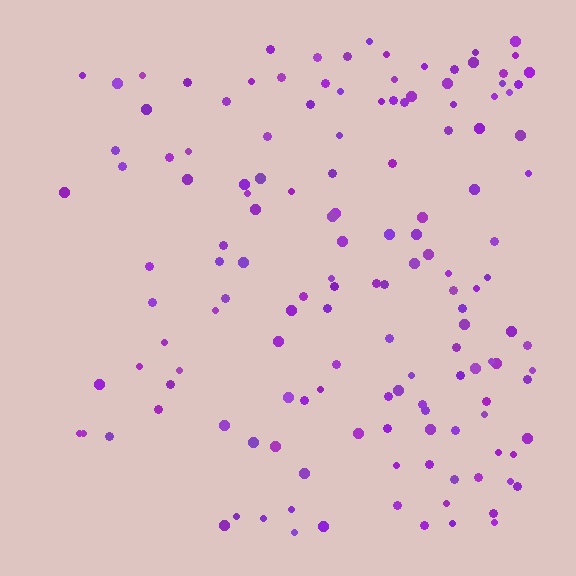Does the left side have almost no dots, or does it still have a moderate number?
Still a moderate number, just noticeably fewer than the right.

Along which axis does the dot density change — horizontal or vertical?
Horizontal.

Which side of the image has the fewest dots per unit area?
The left.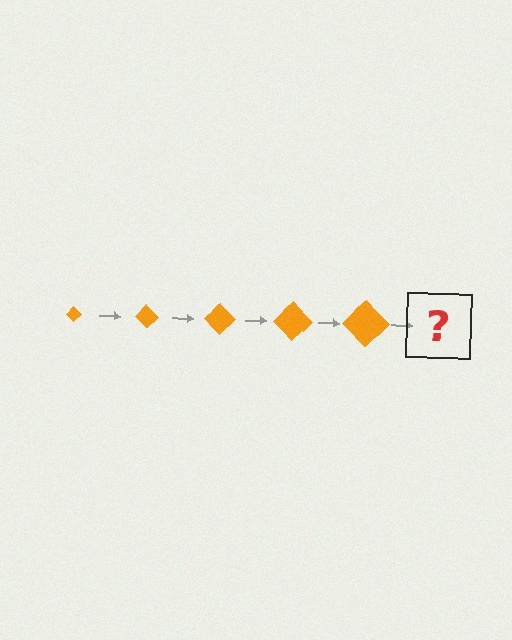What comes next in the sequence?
The next element should be an orange diamond, larger than the previous one.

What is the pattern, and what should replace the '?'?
The pattern is that the diamond gets progressively larger each step. The '?' should be an orange diamond, larger than the previous one.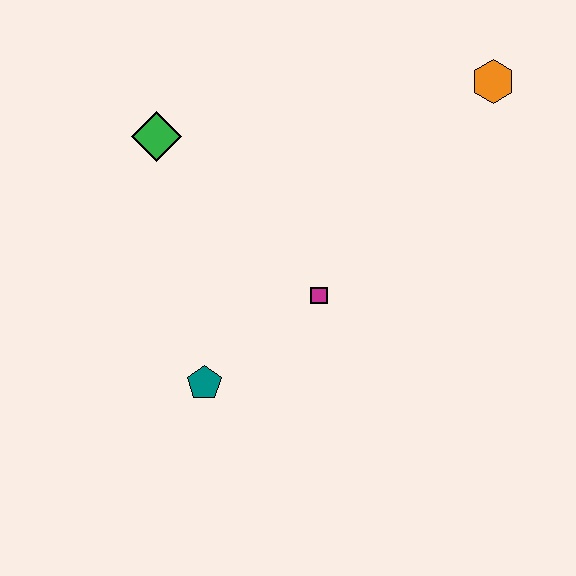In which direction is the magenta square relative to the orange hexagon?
The magenta square is below the orange hexagon.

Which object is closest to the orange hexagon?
The magenta square is closest to the orange hexagon.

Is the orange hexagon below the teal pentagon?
No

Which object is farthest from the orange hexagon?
The teal pentagon is farthest from the orange hexagon.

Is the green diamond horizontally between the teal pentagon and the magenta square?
No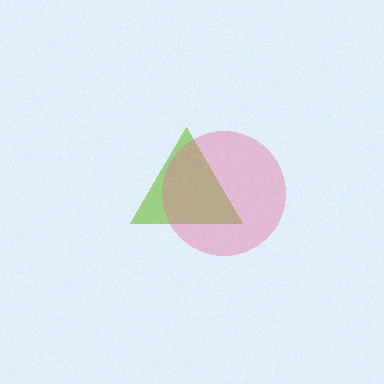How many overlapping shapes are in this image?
There are 2 overlapping shapes in the image.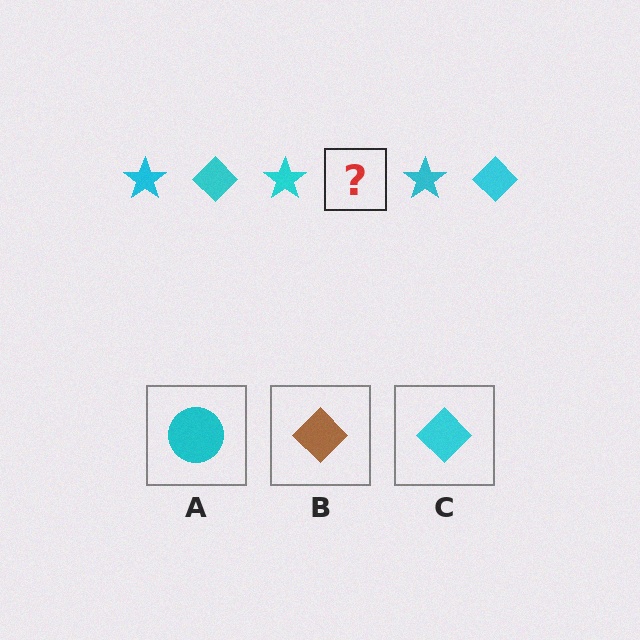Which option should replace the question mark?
Option C.